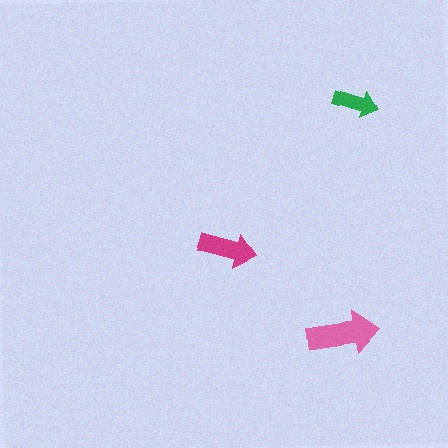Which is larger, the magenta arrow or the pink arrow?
The pink one.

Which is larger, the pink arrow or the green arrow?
The pink one.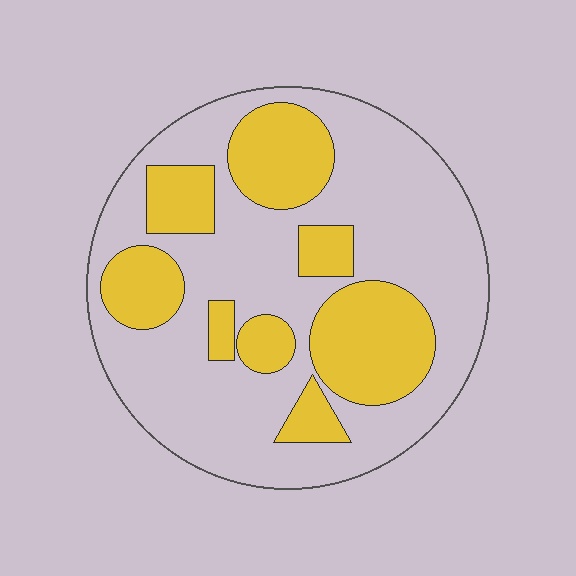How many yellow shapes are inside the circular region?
8.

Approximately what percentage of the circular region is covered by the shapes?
Approximately 35%.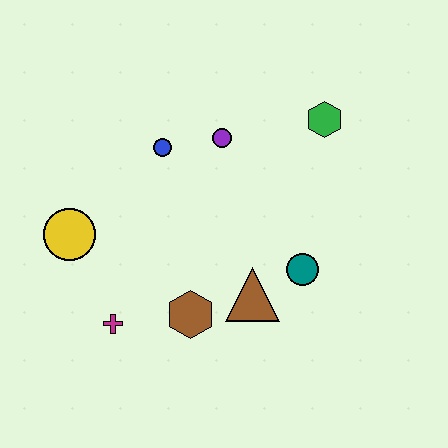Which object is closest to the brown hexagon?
The brown triangle is closest to the brown hexagon.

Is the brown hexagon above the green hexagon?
No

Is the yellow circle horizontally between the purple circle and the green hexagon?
No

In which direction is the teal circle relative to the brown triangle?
The teal circle is to the right of the brown triangle.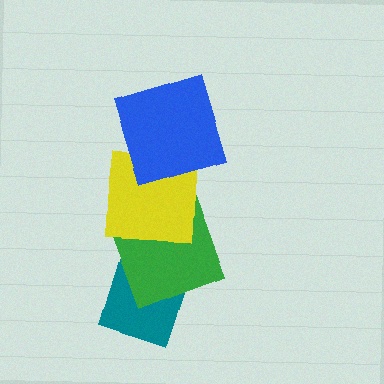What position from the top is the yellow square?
The yellow square is 2nd from the top.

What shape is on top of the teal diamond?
The green square is on top of the teal diamond.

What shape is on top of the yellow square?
The blue square is on top of the yellow square.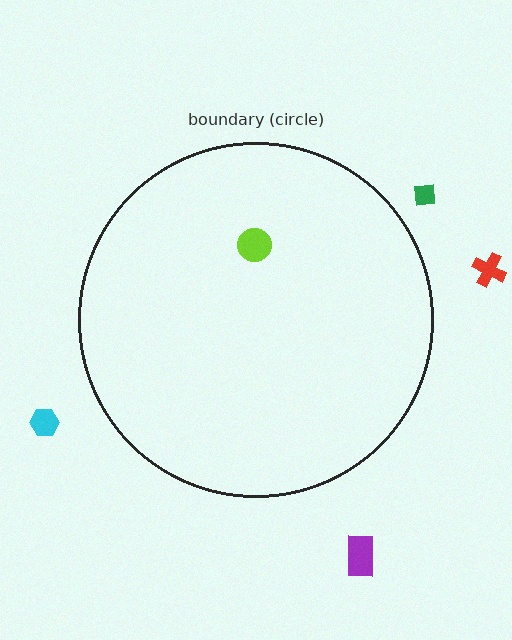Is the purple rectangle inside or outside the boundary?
Outside.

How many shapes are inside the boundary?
1 inside, 4 outside.